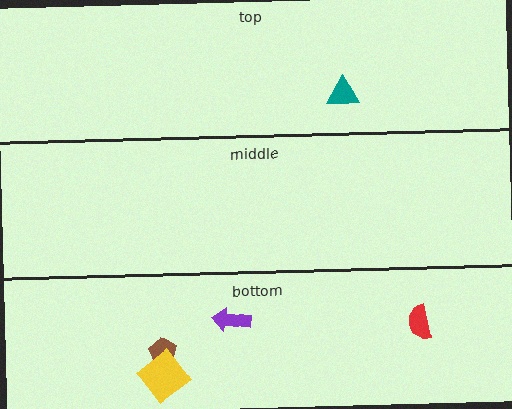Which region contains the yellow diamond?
The bottom region.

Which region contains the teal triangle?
The top region.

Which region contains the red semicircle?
The bottom region.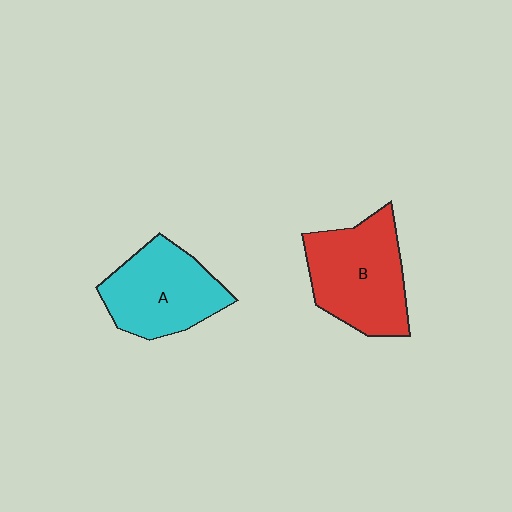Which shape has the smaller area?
Shape A (cyan).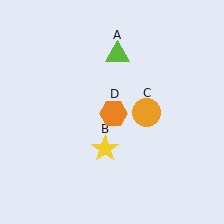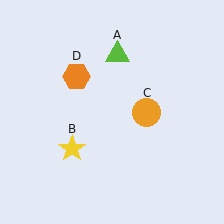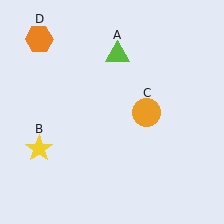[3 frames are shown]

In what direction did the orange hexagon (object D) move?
The orange hexagon (object D) moved up and to the left.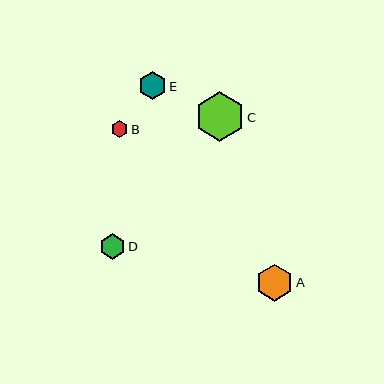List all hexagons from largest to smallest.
From largest to smallest: C, A, E, D, B.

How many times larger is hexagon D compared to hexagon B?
Hexagon D is approximately 1.5 times the size of hexagon B.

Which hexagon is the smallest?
Hexagon B is the smallest with a size of approximately 17 pixels.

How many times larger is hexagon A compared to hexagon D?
Hexagon A is approximately 1.5 times the size of hexagon D.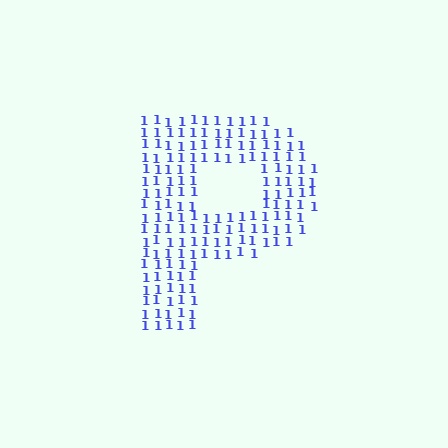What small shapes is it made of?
It is made of small digit 1's.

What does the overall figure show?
The overall figure shows the letter P.